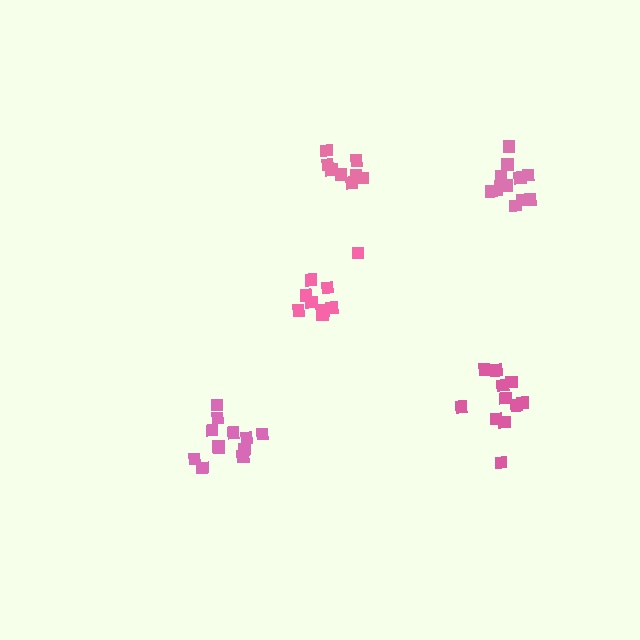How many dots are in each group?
Group 1: 11 dots, Group 2: 12 dots, Group 3: 9 dots, Group 4: 8 dots, Group 5: 12 dots (52 total).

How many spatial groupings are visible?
There are 5 spatial groupings.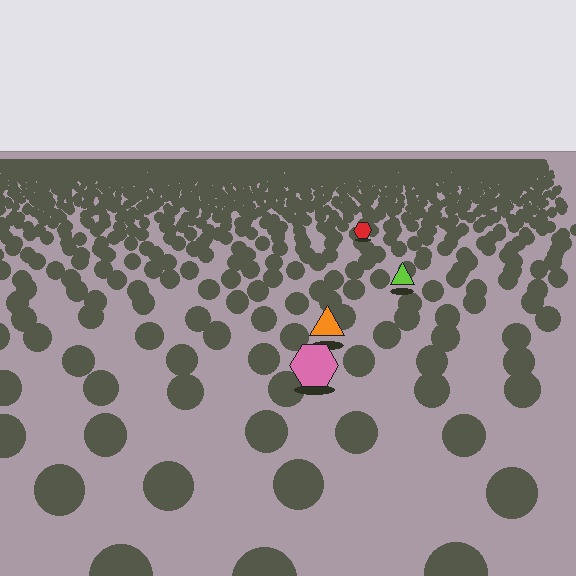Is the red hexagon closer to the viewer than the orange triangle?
No. The orange triangle is closer — you can tell from the texture gradient: the ground texture is coarser near it.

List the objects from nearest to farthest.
From nearest to farthest: the pink hexagon, the orange triangle, the lime triangle, the red hexagon.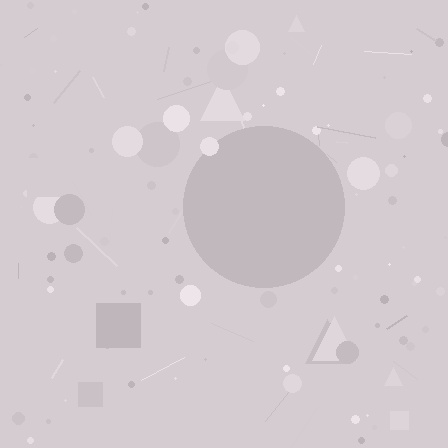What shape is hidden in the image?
A circle is hidden in the image.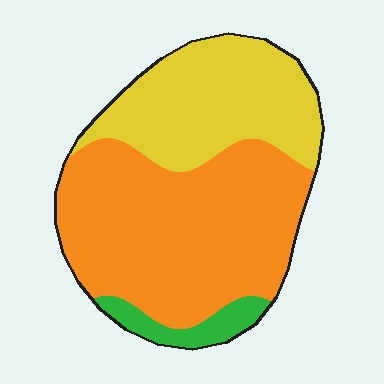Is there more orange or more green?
Orange.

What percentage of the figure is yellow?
Yellow takes up about one third (1/3) of the figure.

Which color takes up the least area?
Green, at roughly 5%.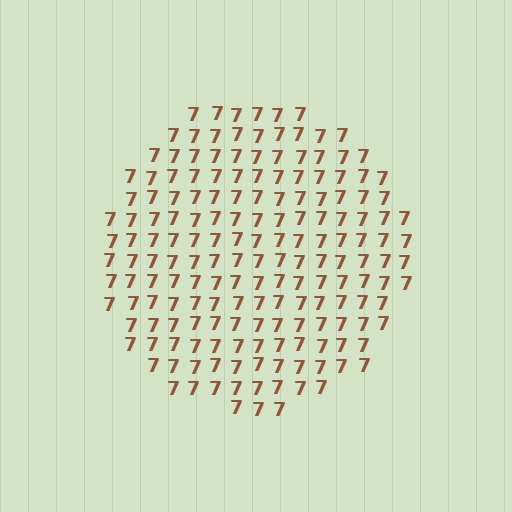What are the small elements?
The small elements are digit 7's.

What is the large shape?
The large shape is a circle.